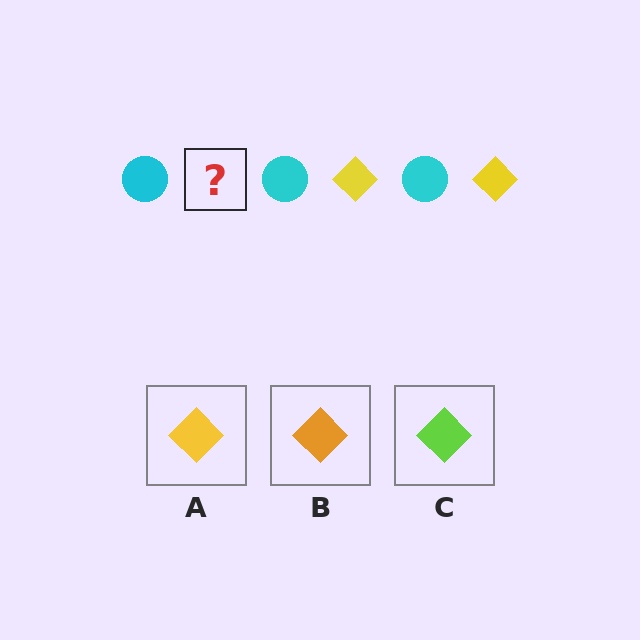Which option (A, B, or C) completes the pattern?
A.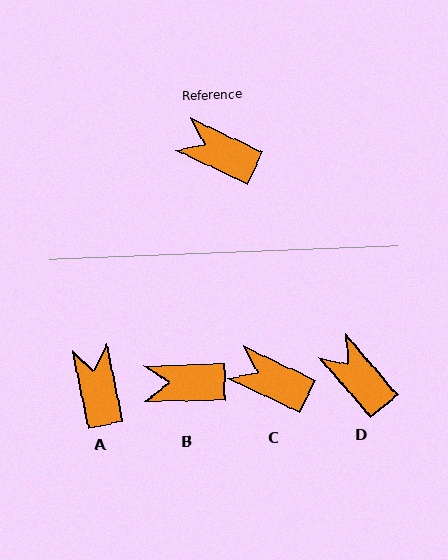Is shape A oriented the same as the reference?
No, it is off by about 53 degrees.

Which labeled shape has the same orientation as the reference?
C.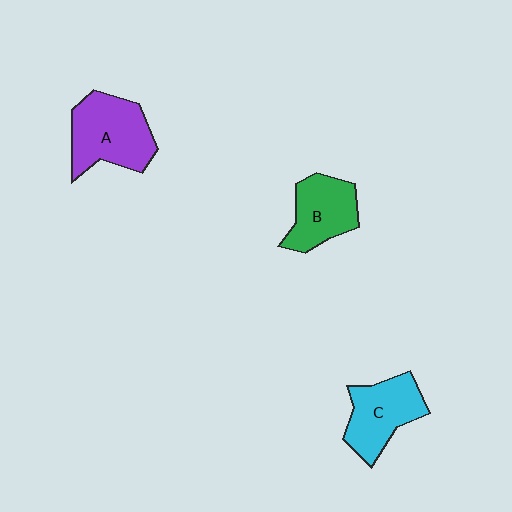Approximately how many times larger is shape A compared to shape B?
Approximately 1.3 times.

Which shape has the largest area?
Shape A (purple).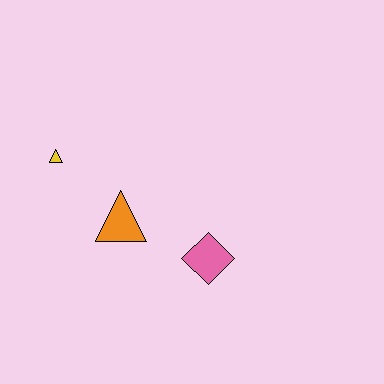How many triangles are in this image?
There are 2 triangles.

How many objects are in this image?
There are 3 objects.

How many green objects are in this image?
There are no green objects.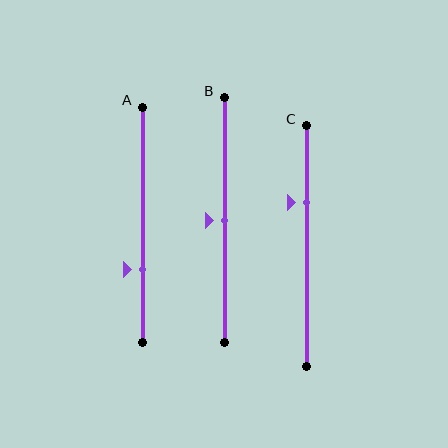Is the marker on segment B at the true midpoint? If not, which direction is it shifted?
Yes, the marker on segment B is at the true midpoint.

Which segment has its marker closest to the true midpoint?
Segment B has its marker closest to the true midpoint.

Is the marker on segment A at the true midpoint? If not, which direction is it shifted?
No, the marker on segment A is shifted downward by about 19% of the segment length.